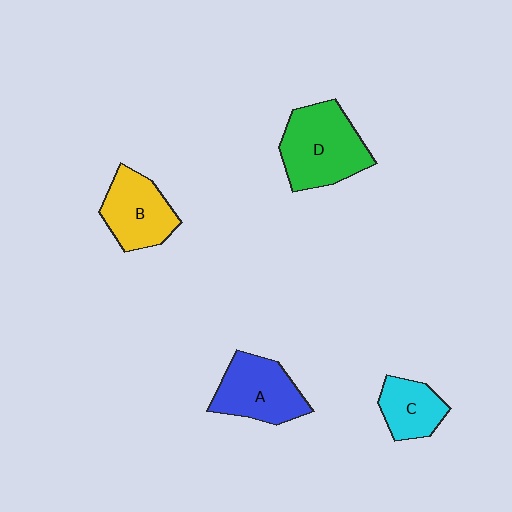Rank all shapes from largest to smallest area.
From largest to smallest: D (green), A (blue), B (yellow), C (cyan).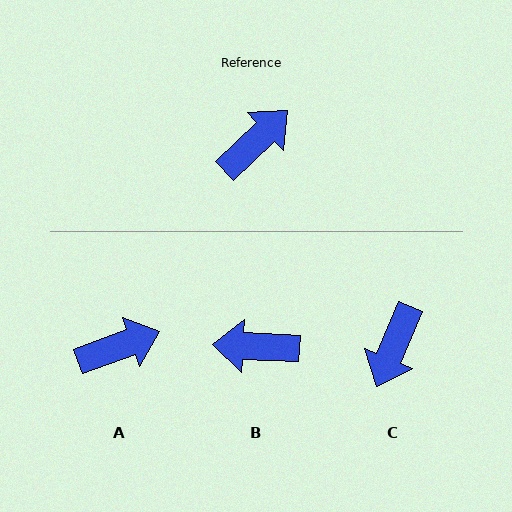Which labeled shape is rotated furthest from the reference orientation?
C, about 156 degrees away.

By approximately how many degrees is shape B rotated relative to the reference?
Approximately 134 degrees counter-clockwise.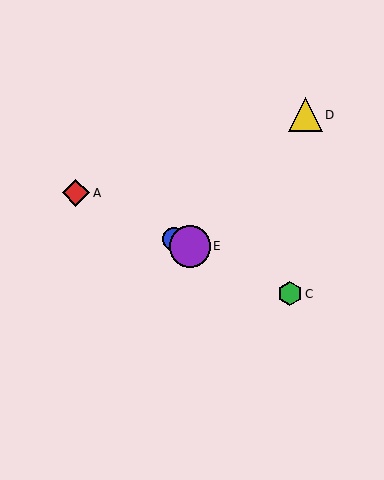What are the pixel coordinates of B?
Object B is at (174, 239).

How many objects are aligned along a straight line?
4 objects (A, B, C, E) are aligned along a straight line.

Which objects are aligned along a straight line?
Objects A, B, C, E are aligned along a straight line.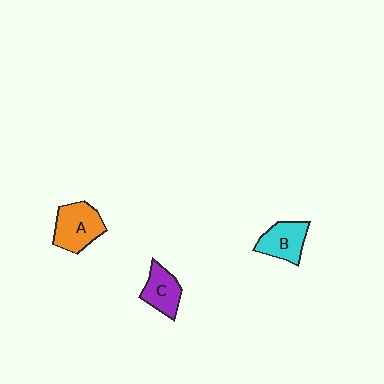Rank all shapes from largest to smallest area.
From largest to smallest: A (orange), B (cyan), C (purple).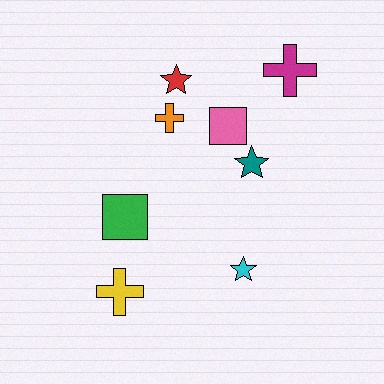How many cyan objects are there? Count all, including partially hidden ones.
There is 1 cyan object.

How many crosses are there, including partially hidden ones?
There are 3 crosses.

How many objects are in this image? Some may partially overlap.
There are 8 objects.